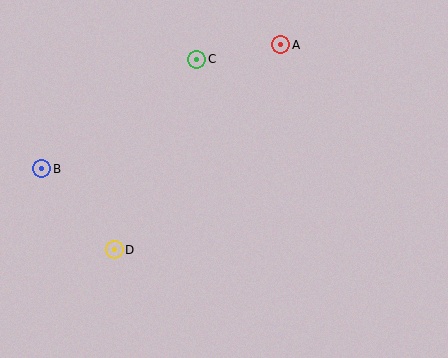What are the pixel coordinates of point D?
Point D is at (114, 250).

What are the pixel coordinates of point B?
Point B is at (42, 169).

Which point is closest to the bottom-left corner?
Point D is closest to the bottom-left corner.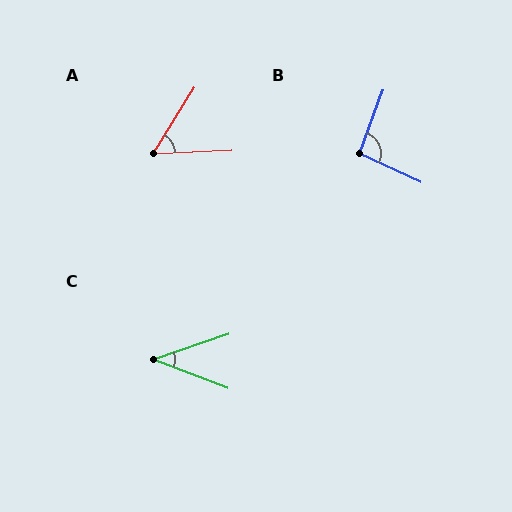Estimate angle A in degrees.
Approximately 56 degrees.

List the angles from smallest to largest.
C (40°), A (56°), B (95°).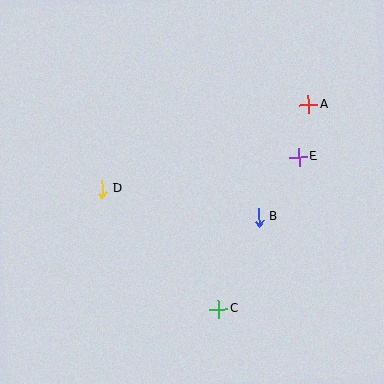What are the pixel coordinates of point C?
Point C is at (218, 309).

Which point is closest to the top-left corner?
Point D is closest to the top-left corner.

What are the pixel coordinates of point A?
Point A is at (308, 105).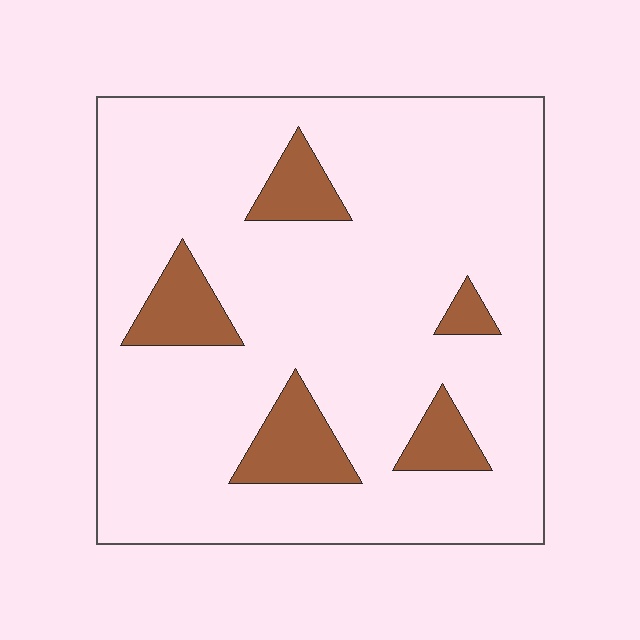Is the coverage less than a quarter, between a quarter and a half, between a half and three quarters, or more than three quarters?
Less than a quarter.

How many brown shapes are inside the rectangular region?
5.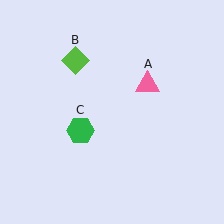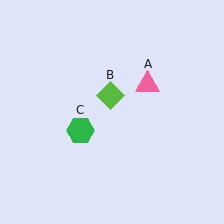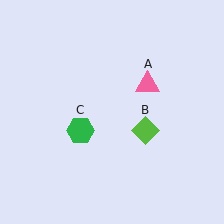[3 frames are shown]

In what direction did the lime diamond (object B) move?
The lime diamond (object B) moved down and to the right.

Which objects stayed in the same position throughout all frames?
Pink triangle (object A) and green hexagon (object C) remained stationary.